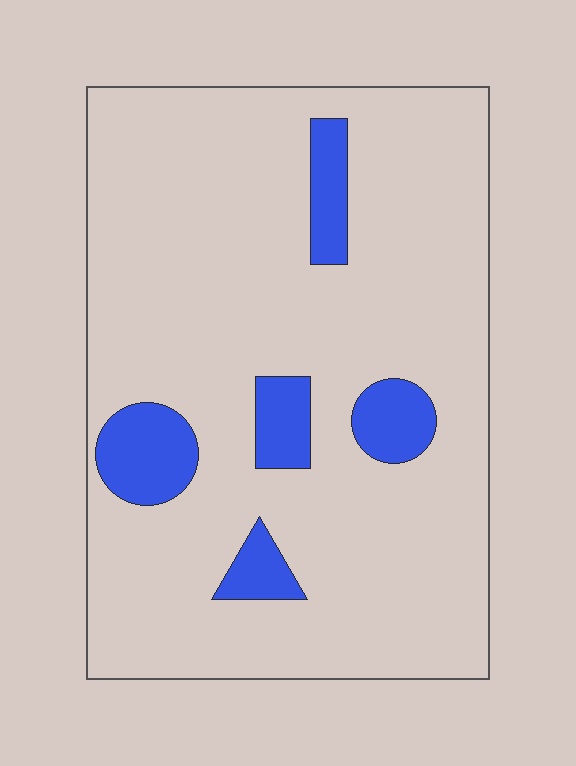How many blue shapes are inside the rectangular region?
5.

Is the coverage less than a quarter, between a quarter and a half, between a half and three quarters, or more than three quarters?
Less than a quarter.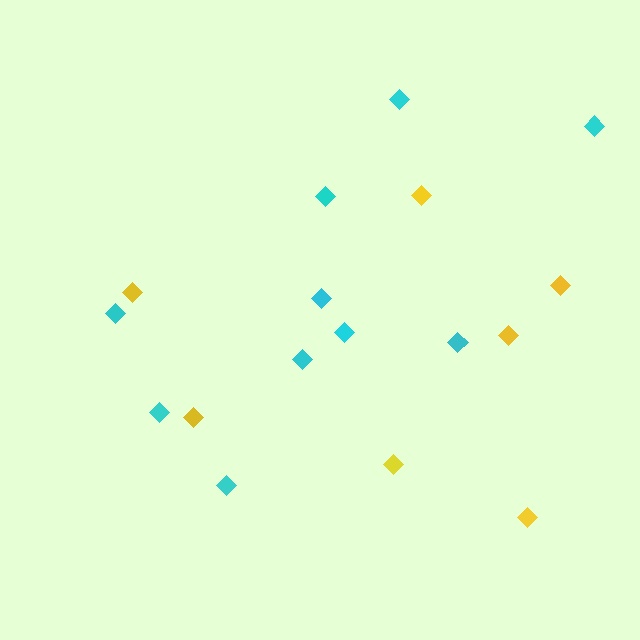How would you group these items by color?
There are 2 groups: one group of cyan diamonds (10) and one group of yellow diamonds (7).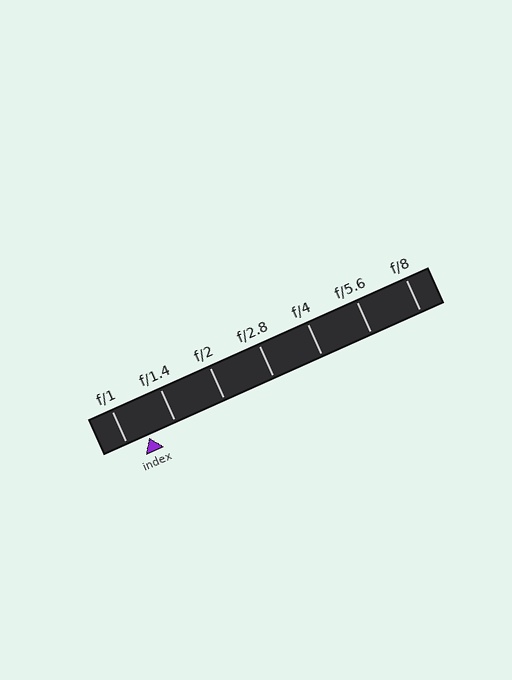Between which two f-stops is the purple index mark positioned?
The index mark is between f/1 and f/1.4.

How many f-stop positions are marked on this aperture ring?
There are 7 f-stop positions marked.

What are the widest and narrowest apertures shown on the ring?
The widest aperture shown is f/1 and the narrowest is f/8.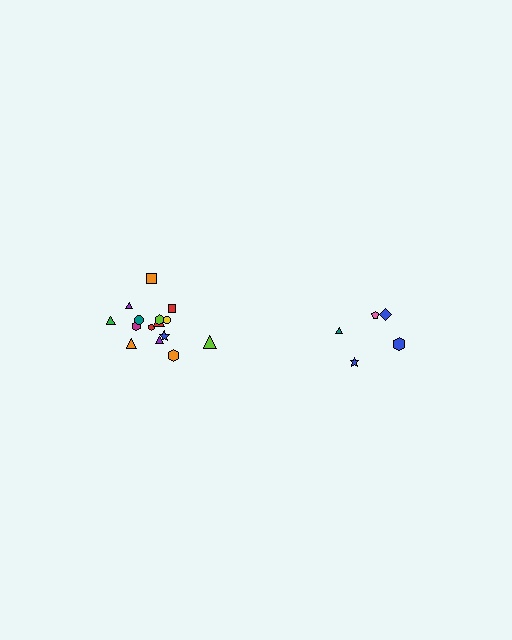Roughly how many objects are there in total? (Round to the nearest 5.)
Roughly 20 objects in total.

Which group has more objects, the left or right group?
The left group.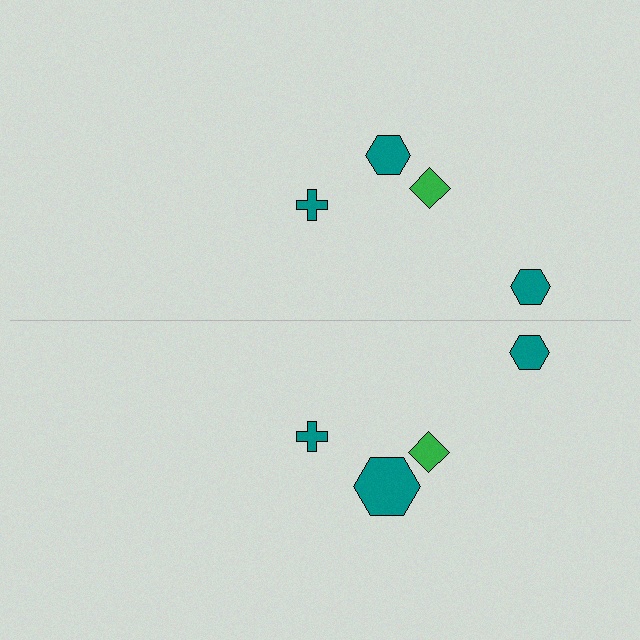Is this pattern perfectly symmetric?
No, the pattern is not perfectly symmetric. The teal hexagon on the bottom side has a different size than its mirror counterpart.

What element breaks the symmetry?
The teal hexagon on the bottom side has a different size than its mirror counterpart.